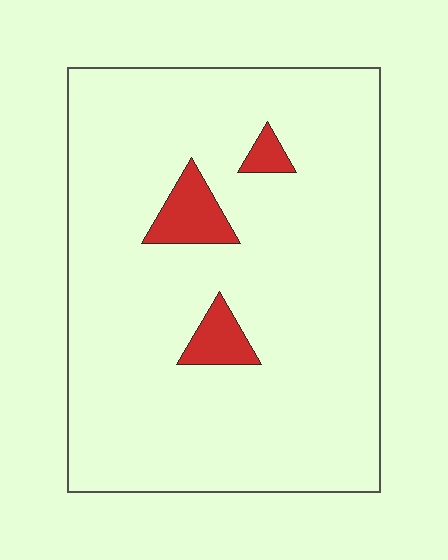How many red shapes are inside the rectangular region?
3.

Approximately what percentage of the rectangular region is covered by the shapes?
Approximately 5%.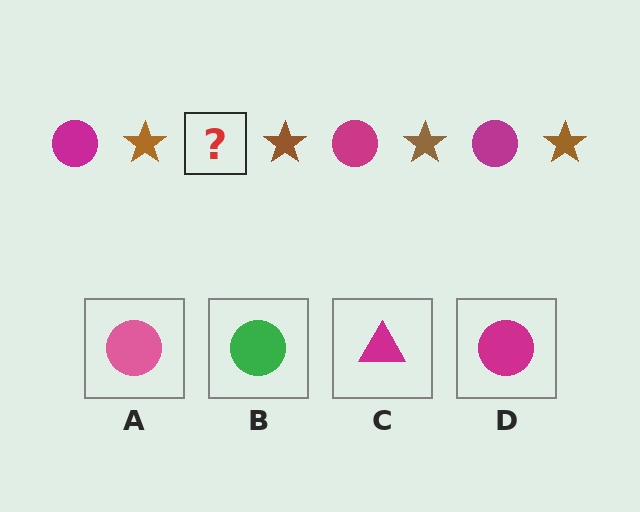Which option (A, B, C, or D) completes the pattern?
D.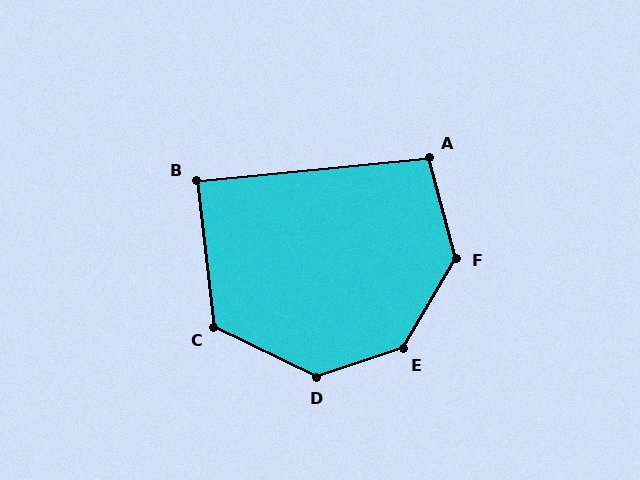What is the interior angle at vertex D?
Approximately 136 degrees (obtuse).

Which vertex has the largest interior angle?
E, at approximately 138 degrees.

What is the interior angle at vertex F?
Approximately 135 degrees (obtuse).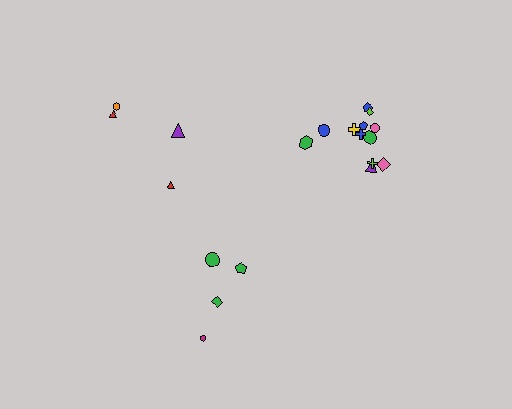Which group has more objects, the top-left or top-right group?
The top-right group.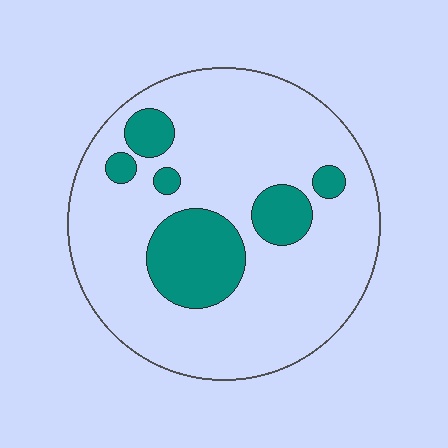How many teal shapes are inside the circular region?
6.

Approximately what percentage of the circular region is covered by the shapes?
Approximately 20%.